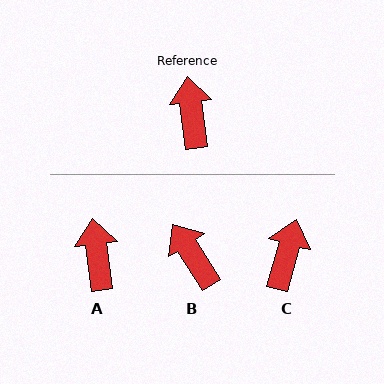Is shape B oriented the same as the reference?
No, it is off by about 25 degrees.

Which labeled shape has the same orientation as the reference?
A.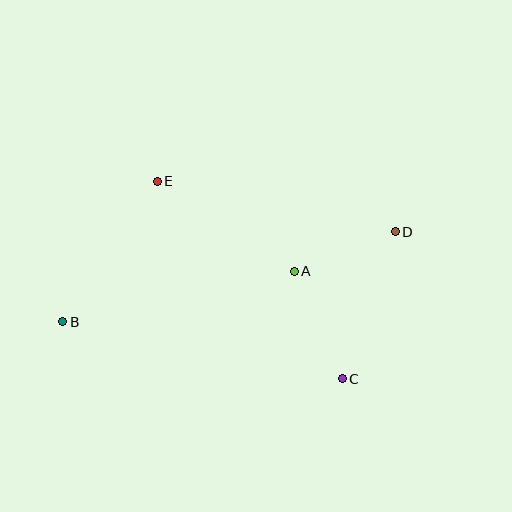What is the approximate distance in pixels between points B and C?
The distance between B and C is approximately 286 pixels.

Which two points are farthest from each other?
Points B and D are farthest from each other.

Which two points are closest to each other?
Points A and D are closest to each other.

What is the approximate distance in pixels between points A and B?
The distance between A and B is approximately 237 pixels.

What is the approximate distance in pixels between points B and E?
The distance between B and E is approximately 169 pixels.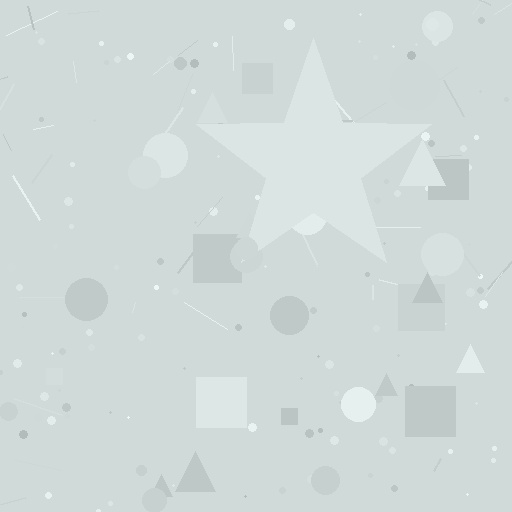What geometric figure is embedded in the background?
A star is embedded in the background.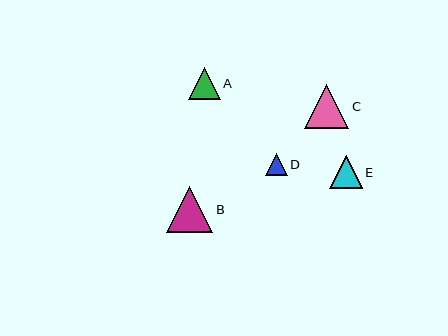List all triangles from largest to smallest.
From largest to smallest: B, C, E, A, D.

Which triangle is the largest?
Triangle B is the largest with a size of approximately 46 pixels.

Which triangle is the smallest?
Triangle D is the smallest with a size of approximately 22 pixels.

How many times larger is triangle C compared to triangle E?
Triangle C is approximately 1.4 times the size of triangle E.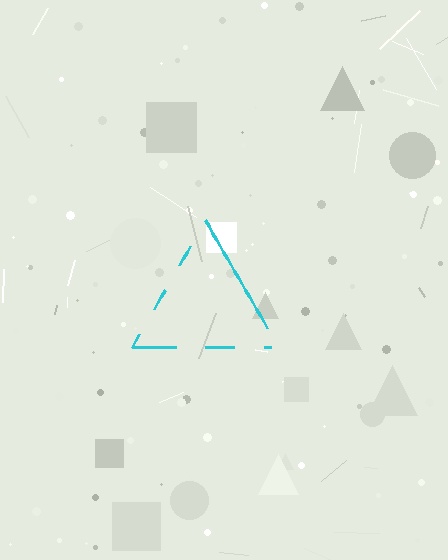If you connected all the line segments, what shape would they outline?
They would outline a triangle.